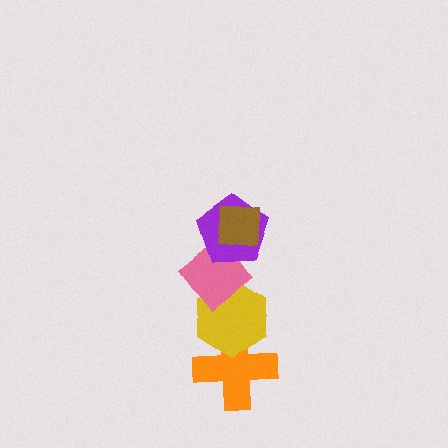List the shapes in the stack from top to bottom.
From top to bottom: the brown square, the purple pentagon, the pink diamond, the yellow hexagon, the orange cross.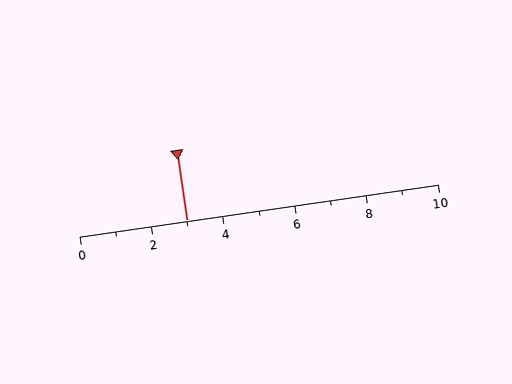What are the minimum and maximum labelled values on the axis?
The axis runs from 0 to 10.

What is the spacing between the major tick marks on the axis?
The major ticks are spaced 2 apart.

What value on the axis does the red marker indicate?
The marker indicates approximately 3.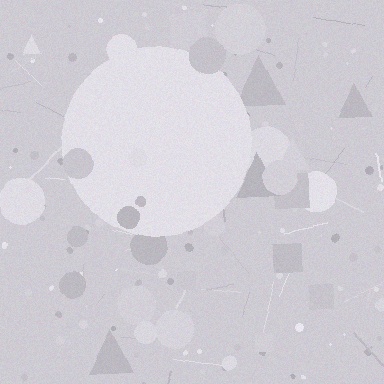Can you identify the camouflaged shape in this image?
The camouflaged shape is a circle.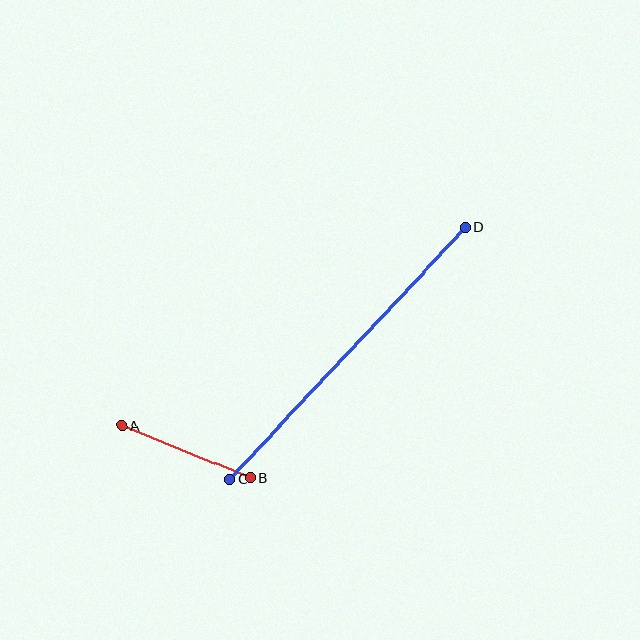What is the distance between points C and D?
The distance is approximately 345 pixels.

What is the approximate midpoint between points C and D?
The midpoint is at approximately (347, 354) pixels.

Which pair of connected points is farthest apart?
Points C and D are farthest apart.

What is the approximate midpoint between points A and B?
The midpoint is at approximately (186, 452) pixels.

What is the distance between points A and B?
The distance is approximately 139 pixels.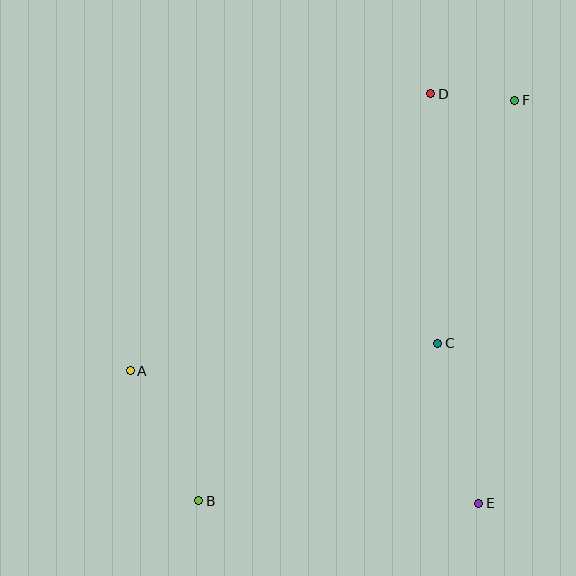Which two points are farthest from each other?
Points B and F are farthest from each other.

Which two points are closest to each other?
Points D and F are closest to each other.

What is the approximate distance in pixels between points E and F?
The distance between E and F is approximately 405 pixels.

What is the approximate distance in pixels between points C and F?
The distance between C and F is approximately 255 pixels.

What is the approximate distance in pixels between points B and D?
The distance between B and D is approximately 469 pixels.